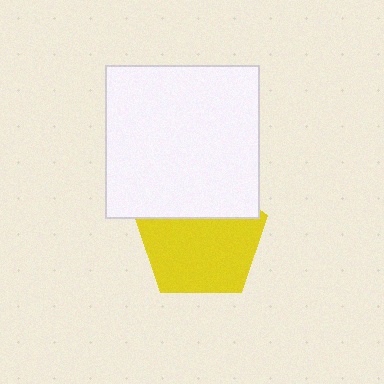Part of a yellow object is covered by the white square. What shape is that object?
It is a pentagon.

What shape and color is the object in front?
The object in front is a white square.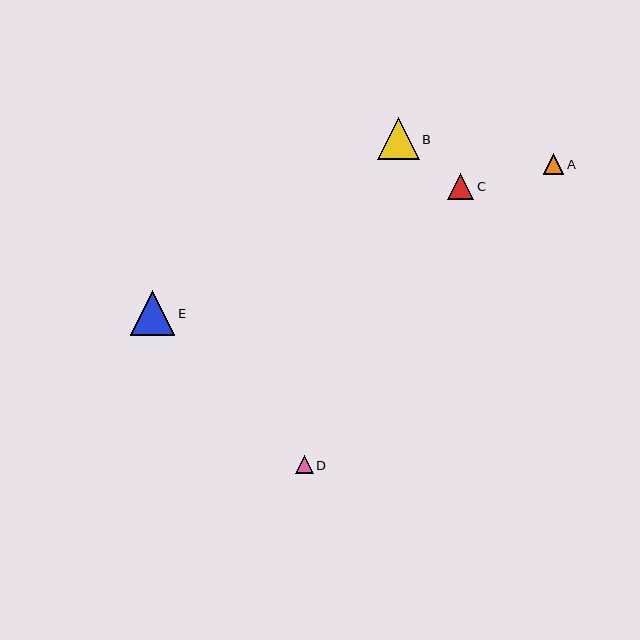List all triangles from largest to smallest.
From largest to smallest: E, B, C, A, D.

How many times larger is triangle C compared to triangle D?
Triangle C is approximately 1.4 times the size of triangle D.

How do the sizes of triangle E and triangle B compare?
Triangle E and triangle B are approximately the same size.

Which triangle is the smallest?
Triangle D is the smallest with a size of approximately 18 pixels.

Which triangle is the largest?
Triangle E is the largest with a size of approximately 44 pixels.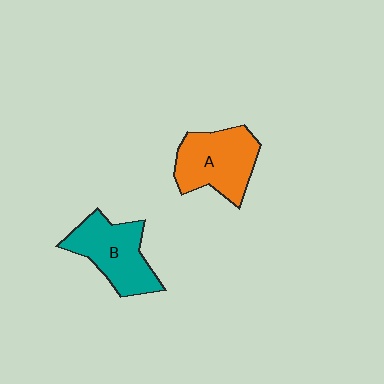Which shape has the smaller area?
Shape B (teal).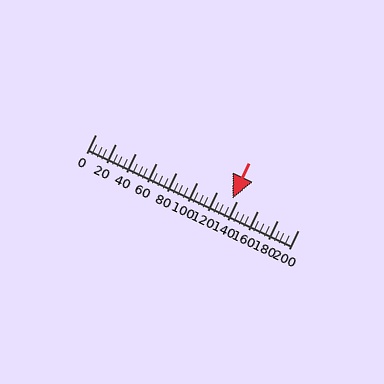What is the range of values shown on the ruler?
The ruler shows values from 0 to 200.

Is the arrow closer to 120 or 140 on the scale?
The arrow is closer to 140.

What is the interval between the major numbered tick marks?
The major tick marks are spaced 20 units apart.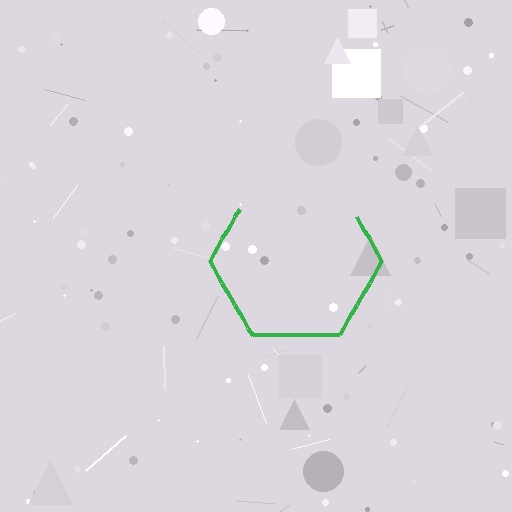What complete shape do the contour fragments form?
The contour fragments form a hexagon.